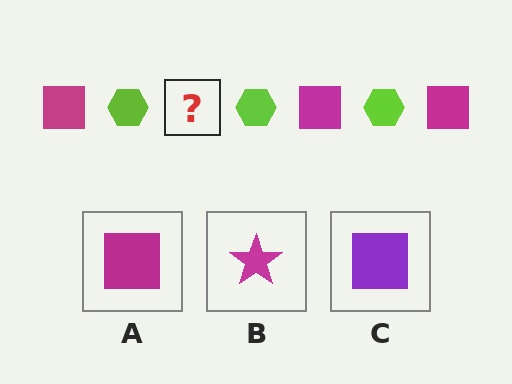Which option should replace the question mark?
Option A.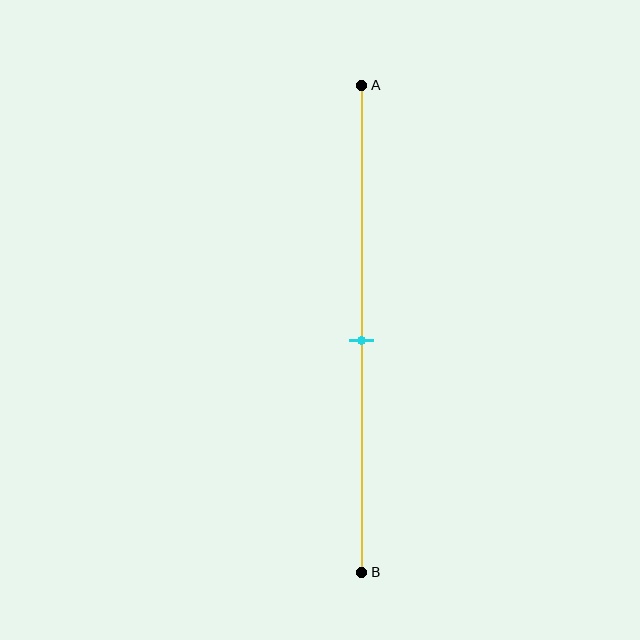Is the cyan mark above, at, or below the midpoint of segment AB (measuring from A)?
The cyan mark is approximately at the midpoint of segment AB.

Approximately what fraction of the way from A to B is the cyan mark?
The cyan mark is approximately 50% of the way from A to B.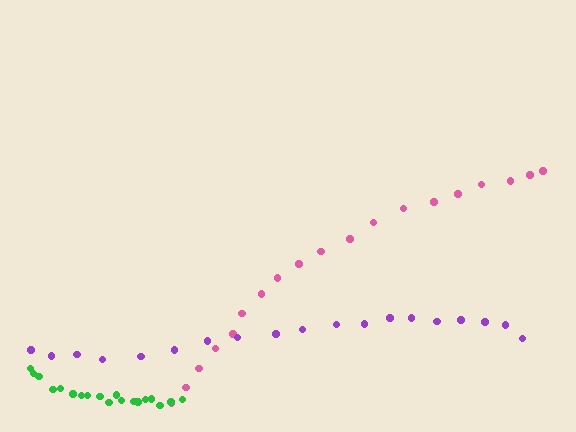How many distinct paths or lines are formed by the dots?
There are 3 distinct paths.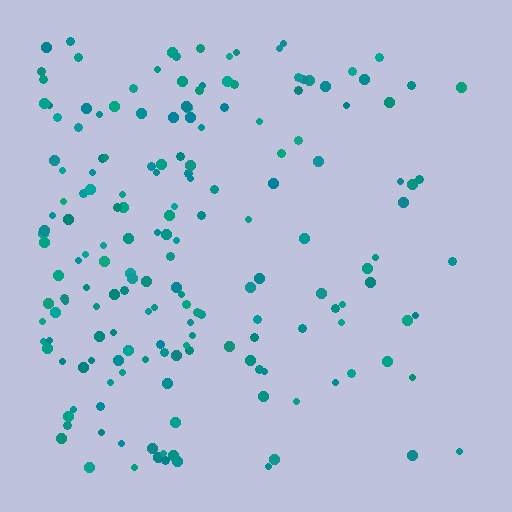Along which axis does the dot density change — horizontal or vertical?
Horizontal.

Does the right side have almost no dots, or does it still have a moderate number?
Still a moderate number, just noticeably fewer than the left.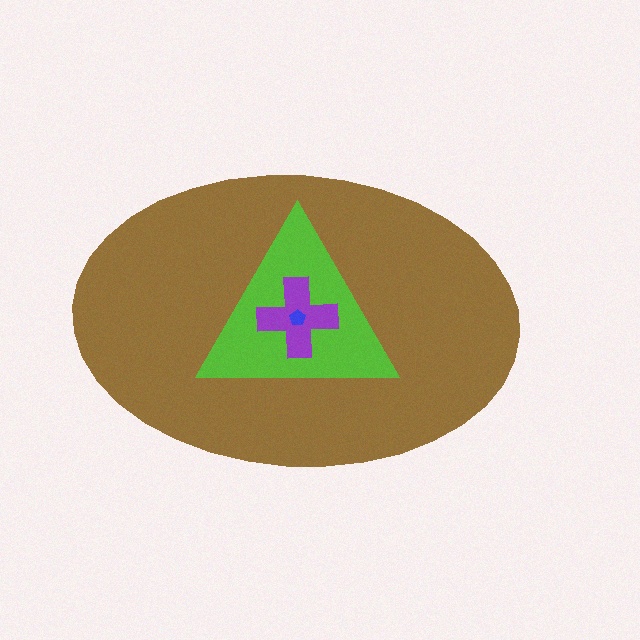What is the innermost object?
The blue pentagon.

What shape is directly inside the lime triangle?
The purple cross.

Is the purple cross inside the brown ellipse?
Yes.